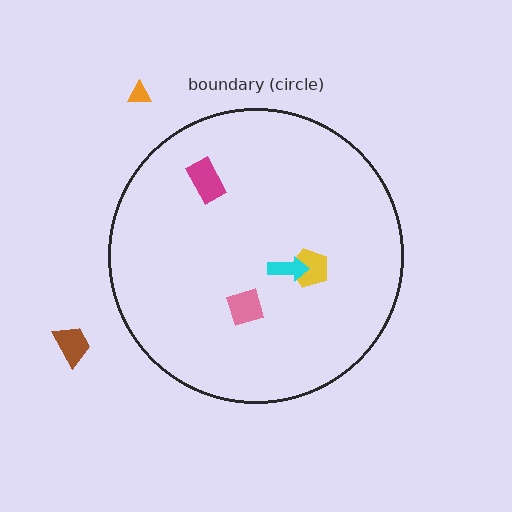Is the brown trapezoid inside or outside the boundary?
Outside.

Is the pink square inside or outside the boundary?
Inside.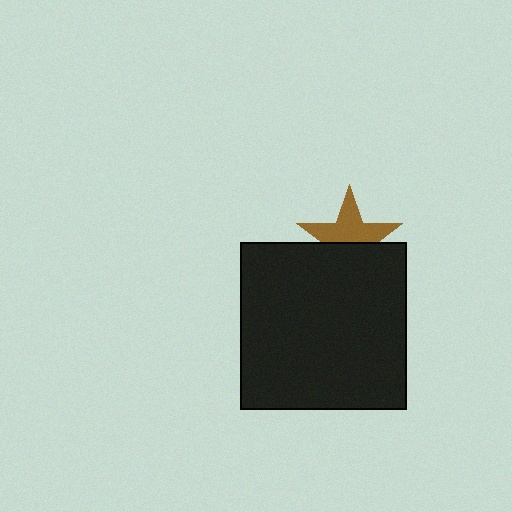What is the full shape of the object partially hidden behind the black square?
The partially hidden object is a brown star.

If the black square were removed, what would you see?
You would see the complete brown star.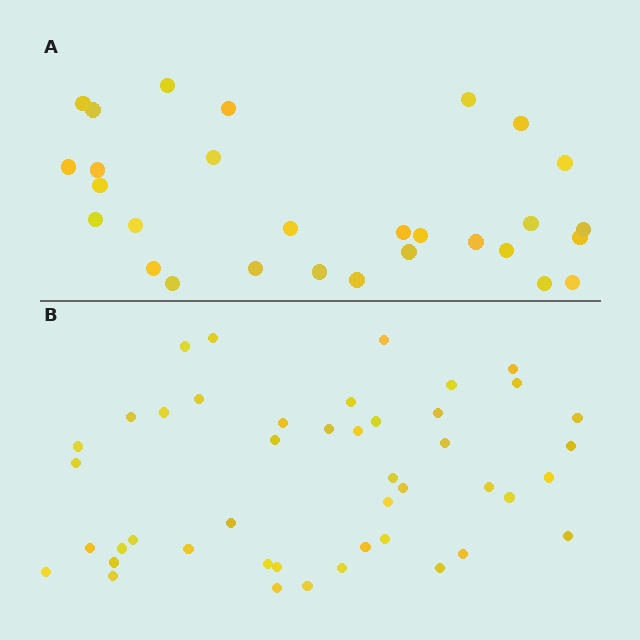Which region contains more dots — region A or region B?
Region B (the bottom region) has more dots.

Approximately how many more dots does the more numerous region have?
Region B has approximately 15 more dots than region A.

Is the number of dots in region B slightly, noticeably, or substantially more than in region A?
Region B has substantially more. The ratio is roughly 1.6 to 1.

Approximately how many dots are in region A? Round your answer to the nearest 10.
About 30 dots. (The exact count is 29, which rounds to 30.)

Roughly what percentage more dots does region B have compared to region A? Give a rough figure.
About 55% more.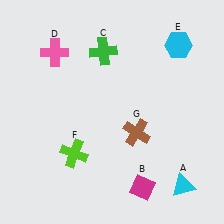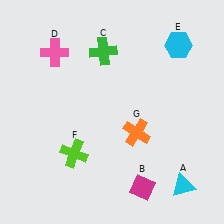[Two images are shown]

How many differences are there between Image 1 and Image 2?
There is 1 difference between the two images.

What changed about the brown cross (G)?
In Image 1, G is brown. In Image 2, it changed to orange.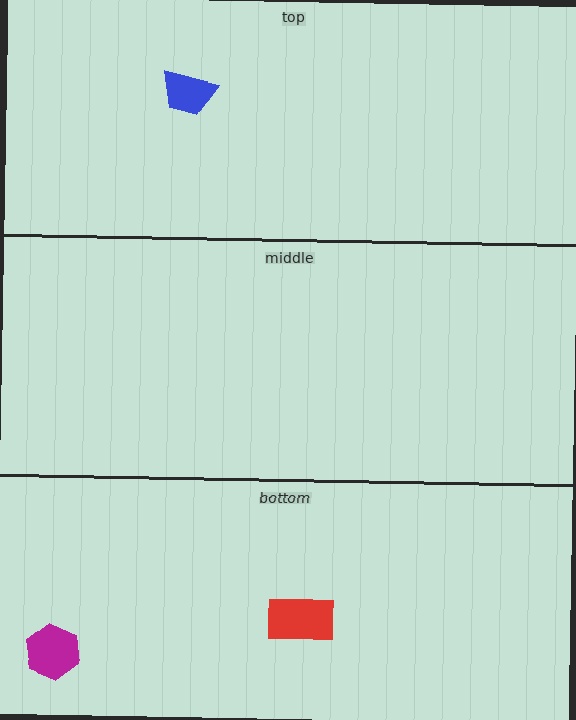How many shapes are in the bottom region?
2.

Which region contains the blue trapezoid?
The top region.